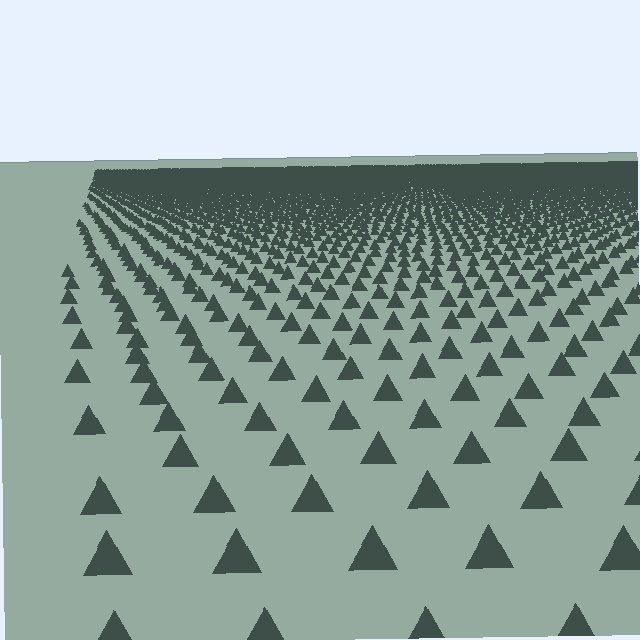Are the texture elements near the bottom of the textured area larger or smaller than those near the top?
Larger. Near the bottom, elements are closer to the viewer and appear at a bigger on-screen size.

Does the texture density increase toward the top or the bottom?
Density increases toward the top.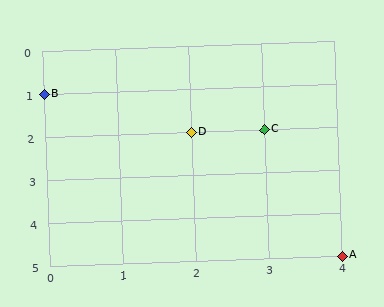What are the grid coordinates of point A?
Point A is at grid coordinates (4, 5).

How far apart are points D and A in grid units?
Points D and A are 2 columns and 3 rows apart (about 3.6 grid units diagonally).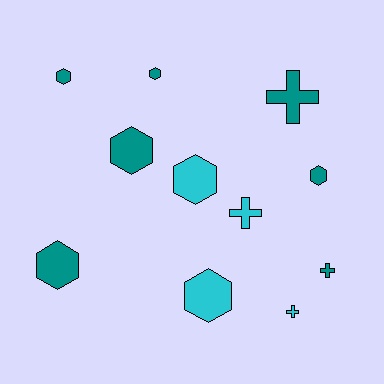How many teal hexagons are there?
There are 5 teal hexagons.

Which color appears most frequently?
Teal, with 7 objects.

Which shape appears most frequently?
Hexagon, with 7 objects.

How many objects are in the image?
There are 11 objects.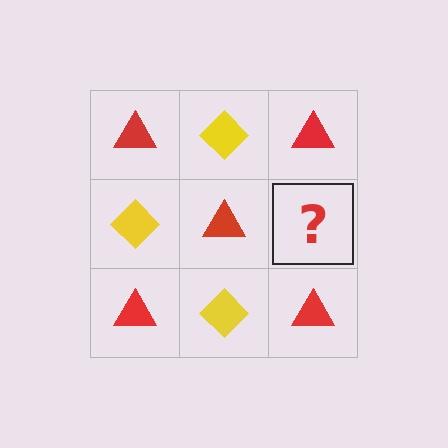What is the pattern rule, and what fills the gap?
The rule is that it alternates red triangle and yellow diamond in a checkerboard pattern. The gap should be filled with a yellow diamond.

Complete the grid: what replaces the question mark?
The question mark should be replaced with a yellow diamond.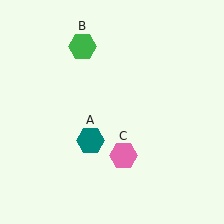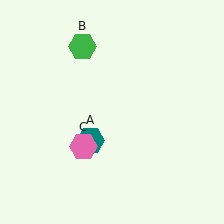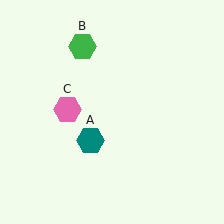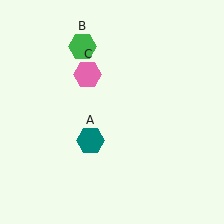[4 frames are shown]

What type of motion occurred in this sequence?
The pink hexagon (object C) rotated clockwise around the center of the scene.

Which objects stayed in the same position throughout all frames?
Teal hexagon (object A) and green hexagon (object B) remained stationary.